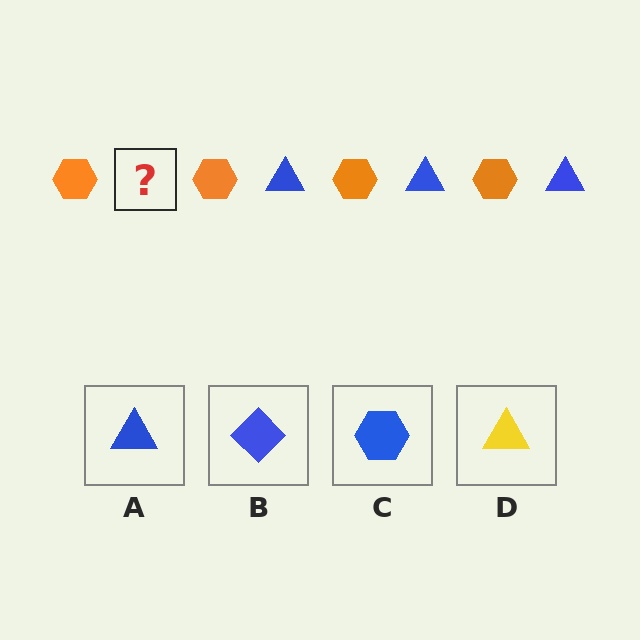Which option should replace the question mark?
Option A.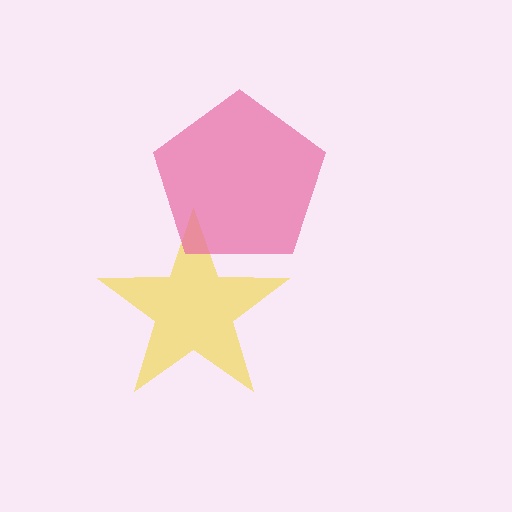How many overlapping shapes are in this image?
There are 2 overlapping shapes in the image.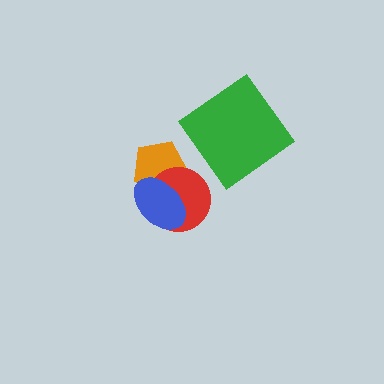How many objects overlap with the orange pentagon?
2 objects overlap with the orange pentagon.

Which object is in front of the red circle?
The blue ellipse is in front of the red circle.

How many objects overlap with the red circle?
2 objects overlap with the red circle.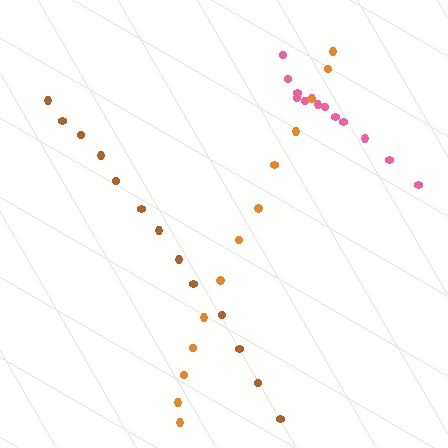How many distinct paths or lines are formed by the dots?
There are 3 distinct paths.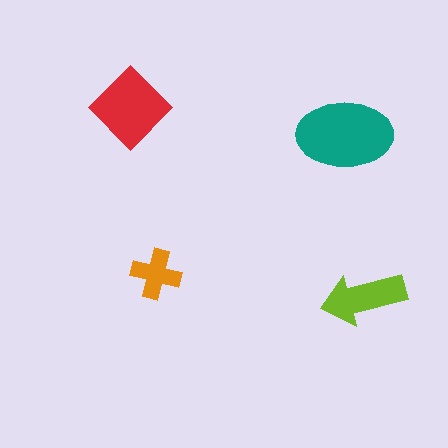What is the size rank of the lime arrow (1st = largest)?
3rd.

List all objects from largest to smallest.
The teal ellipse, the red diamond, the lime arrow, the orange cross.